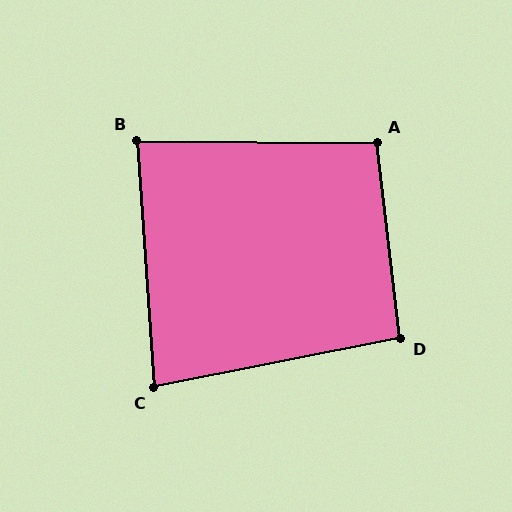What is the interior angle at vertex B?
Approximately 85 degrees (approximately right).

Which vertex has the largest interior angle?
A, at approximately 97 degrees.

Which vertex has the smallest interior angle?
C, at approximately 83 degrees.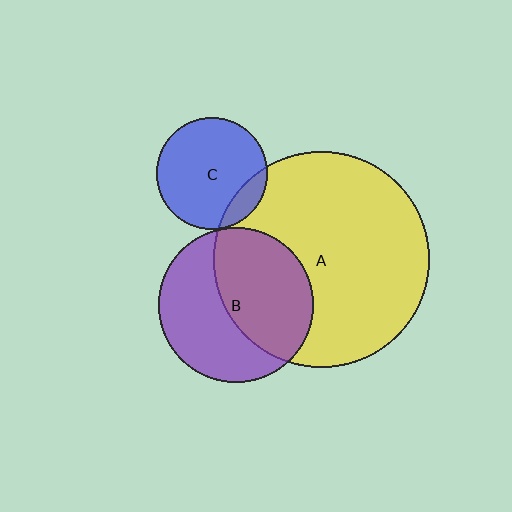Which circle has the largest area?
Circle A (yellow).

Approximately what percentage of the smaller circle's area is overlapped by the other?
Approximately 50%.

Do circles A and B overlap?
Yes.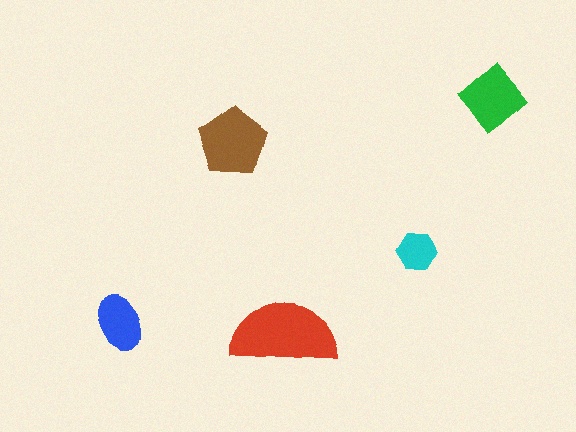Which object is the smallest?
The cyan hexagon.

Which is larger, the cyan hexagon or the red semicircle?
The red semicircle.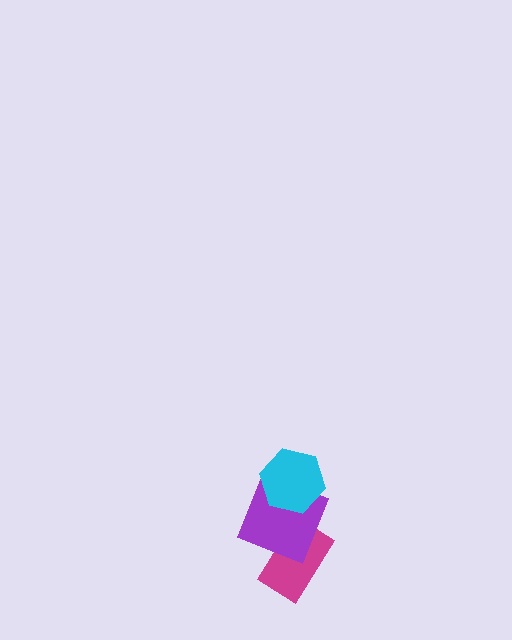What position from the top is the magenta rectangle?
The magenta rectangle is 3rd from the top.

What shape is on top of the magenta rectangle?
The purple square is on top of the magenta rectangle.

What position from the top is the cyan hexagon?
The cyan hexagon is 1st from the top.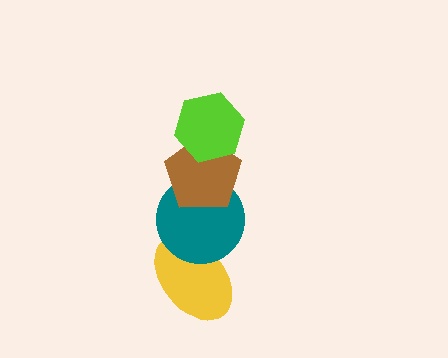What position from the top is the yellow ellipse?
The yellow ellipse is 4th from the top.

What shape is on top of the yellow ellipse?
The teal circle is on top of the yellow ellipse.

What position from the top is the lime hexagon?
The lime hexagon is 1st from the top.